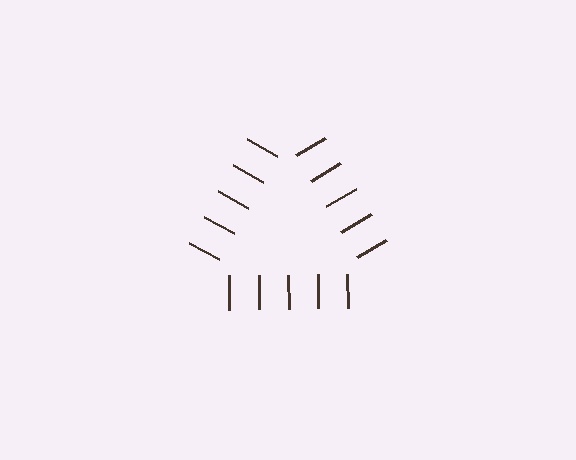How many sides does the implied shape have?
3 sides — the line-ends trace a triangle.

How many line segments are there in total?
15 — 5 along each of the 3 edges.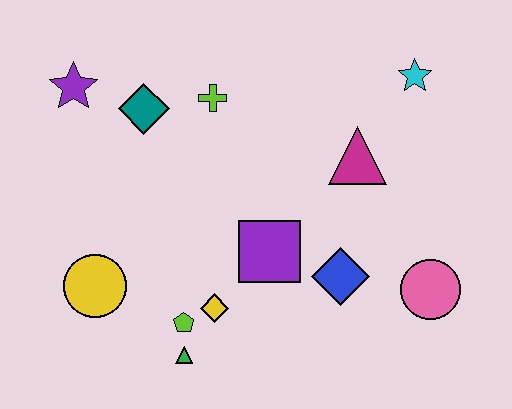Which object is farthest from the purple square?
The purple star is farthest from the purple square.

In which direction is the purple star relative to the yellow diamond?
The purple star is above the yellow diamond.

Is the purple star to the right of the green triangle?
No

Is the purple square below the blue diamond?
No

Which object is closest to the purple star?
The teal diamond is closest to the purple star.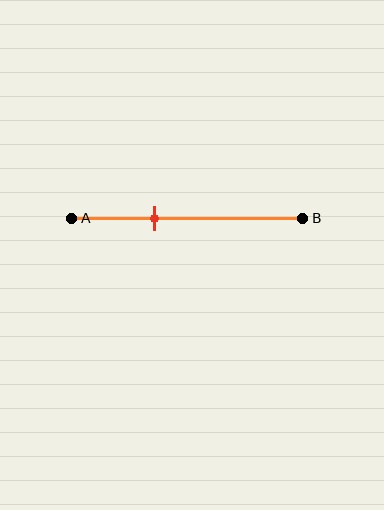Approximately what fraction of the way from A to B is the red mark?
The red mark is approximately 35% of the way from A to B.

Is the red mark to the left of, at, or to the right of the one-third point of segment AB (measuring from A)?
The red mark is approximately at the one-third point of segment AB.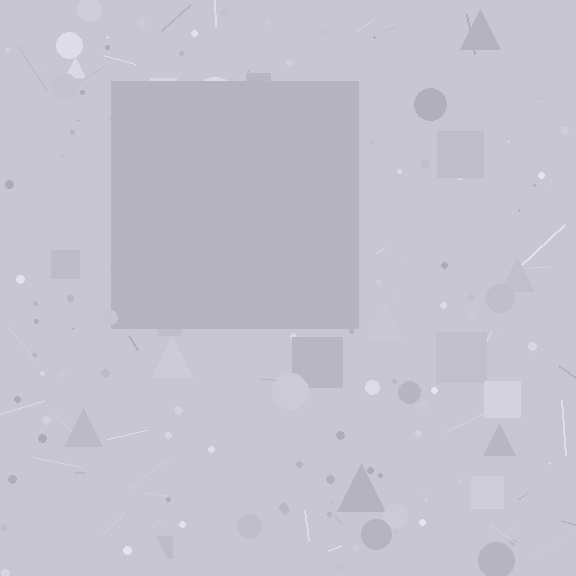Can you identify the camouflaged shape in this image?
The camouflaged shape is a square.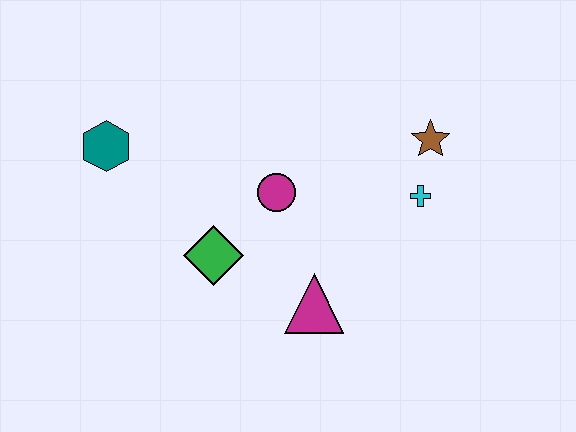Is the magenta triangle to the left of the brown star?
Yes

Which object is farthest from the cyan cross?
The teal hexagon is farthest from the cyan cross.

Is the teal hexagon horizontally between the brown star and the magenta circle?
No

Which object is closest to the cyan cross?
The brown star is closest to the cyan cross.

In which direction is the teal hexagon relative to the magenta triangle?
The teal hexagon is to the left of the magenta triangle.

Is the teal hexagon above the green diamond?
Yes